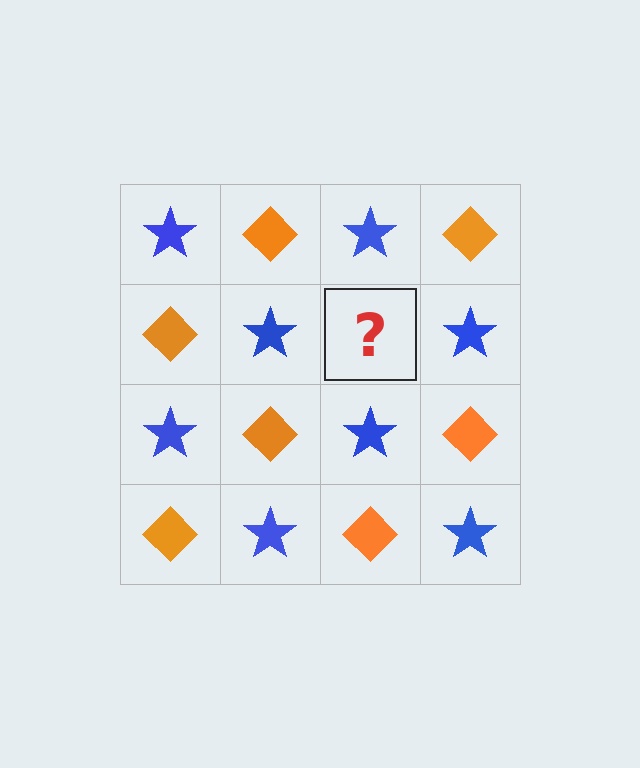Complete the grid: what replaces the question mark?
The question mark should be replaced with an orange diamond.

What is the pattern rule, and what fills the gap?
The rule is that it alternates blue star and orange diamond in a checkerboard pattern. The gap should be filled with an orange diamond.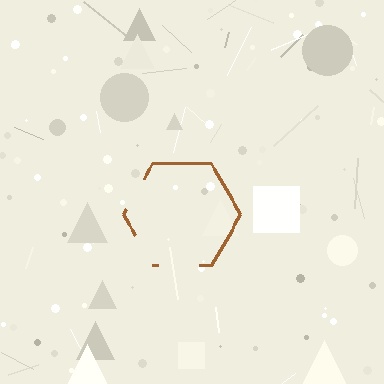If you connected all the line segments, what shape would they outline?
They would outline a hexagon.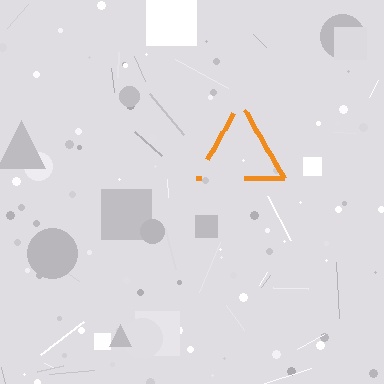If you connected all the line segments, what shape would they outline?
They would outline a triangle.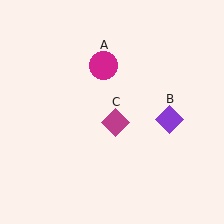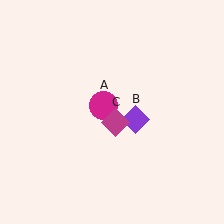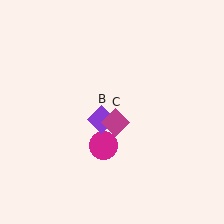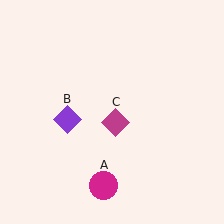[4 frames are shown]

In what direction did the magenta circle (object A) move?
The magenta circle (object A) moved down.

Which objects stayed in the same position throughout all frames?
Magenta diamond (object C) remained stationary.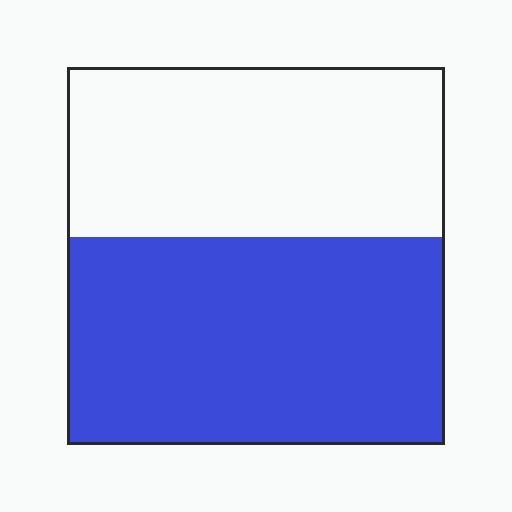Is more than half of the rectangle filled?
Yes.